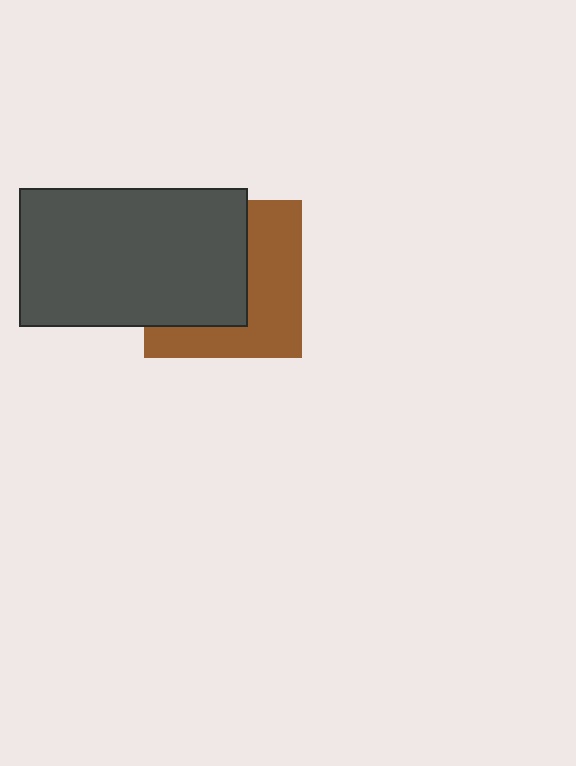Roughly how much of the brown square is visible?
About half of it is visible (roughly 47%).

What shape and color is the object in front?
The object in front is a dark gray rectangle.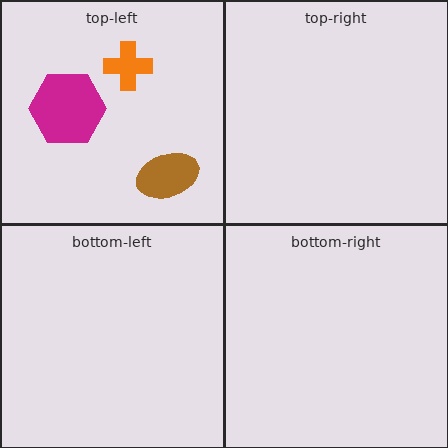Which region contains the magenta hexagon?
The top-left region.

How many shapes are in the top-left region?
3.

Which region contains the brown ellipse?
The top-left region.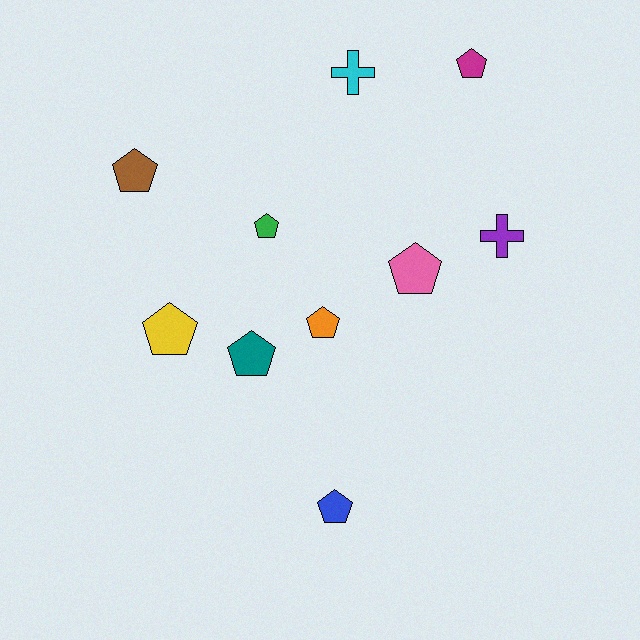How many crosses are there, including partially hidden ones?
There are 2 crosses.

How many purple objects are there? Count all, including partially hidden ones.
There is 1 purple object.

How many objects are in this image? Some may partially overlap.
There are 10 objects.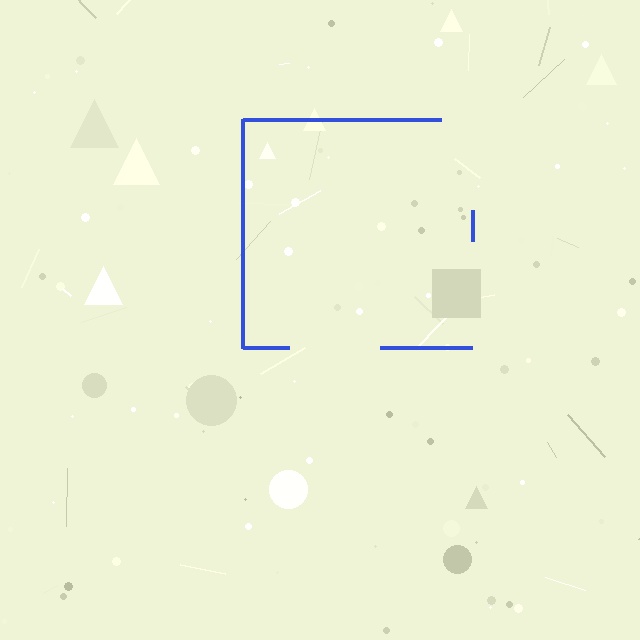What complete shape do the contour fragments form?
The contour fragments form a square.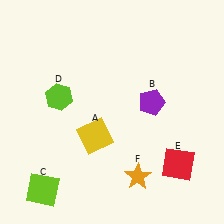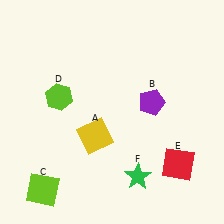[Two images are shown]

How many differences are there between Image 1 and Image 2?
There is 1 difference between the two images.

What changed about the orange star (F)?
In Image 1, F is orange. In Image 2, it changed to green.